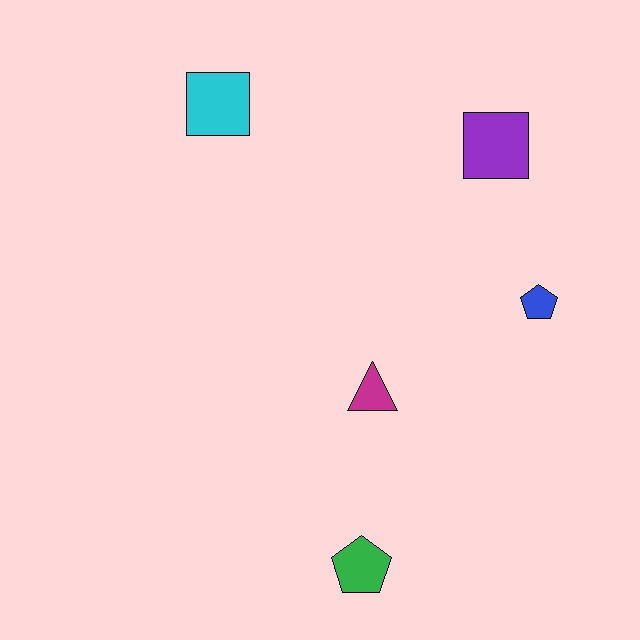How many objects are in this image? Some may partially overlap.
There are 5 objects.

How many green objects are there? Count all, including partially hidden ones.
There is 1 green object.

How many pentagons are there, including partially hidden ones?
There are 2 pentagons.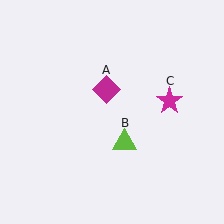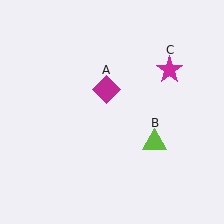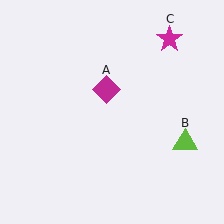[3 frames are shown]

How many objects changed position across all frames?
2 objects changed position: lime triangle (object B), magenta star (object C).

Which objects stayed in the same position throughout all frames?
Magenta diamond (object A) remained stationary.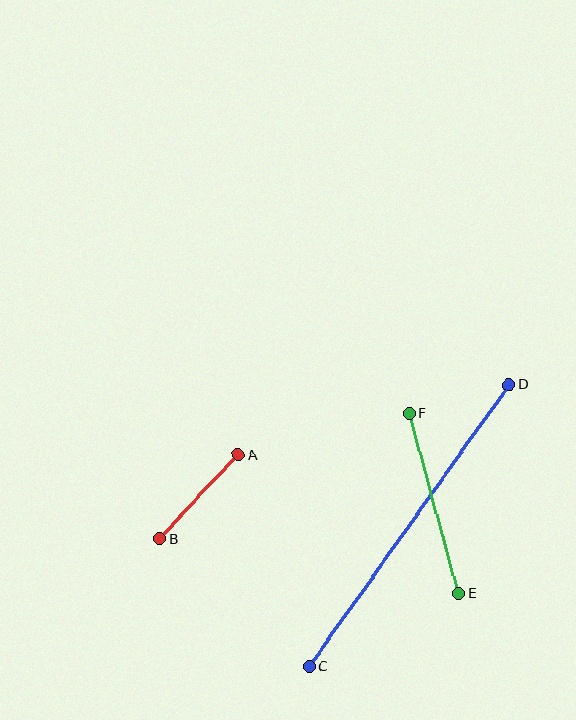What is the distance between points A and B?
The distance is approximately 115 pixels.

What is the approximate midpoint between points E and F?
The midpoint is at approximately (434, 504) pixels.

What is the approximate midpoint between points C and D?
The midpoint is at approximately (409, 526) pixels.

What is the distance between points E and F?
The distance is approximately 187 pixels.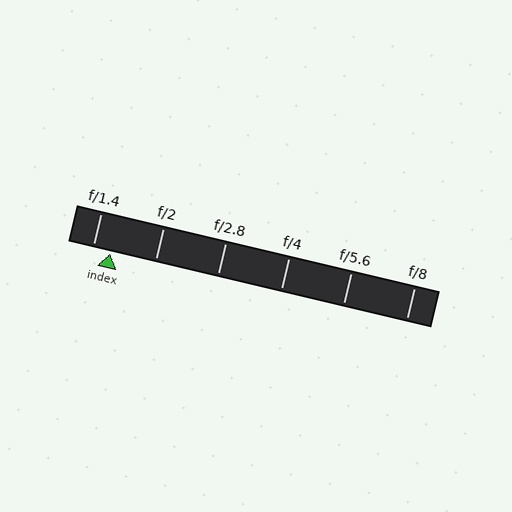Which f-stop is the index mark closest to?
The index mark is closest to f/1.4.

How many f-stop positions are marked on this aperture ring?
There are 6 f-stop positions marked.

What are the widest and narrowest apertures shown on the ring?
The widest aperture shown is f/1.4 and the narrowest is f/8.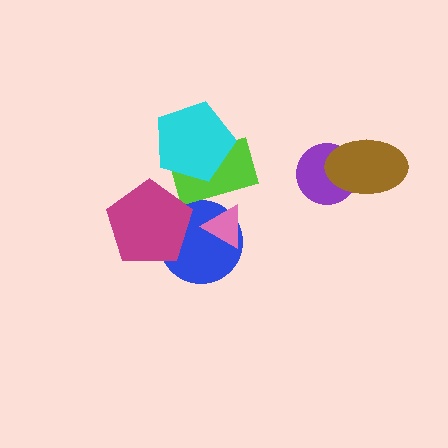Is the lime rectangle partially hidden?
Yes, it is partially covered by another shape.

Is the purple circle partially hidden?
Yes, it is partially covered by another shape.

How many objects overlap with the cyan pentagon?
1 object overlaps with the cyan pentagon.